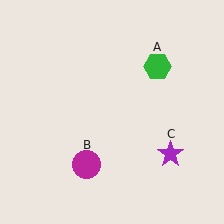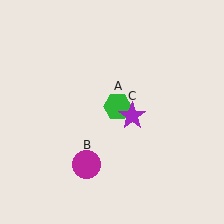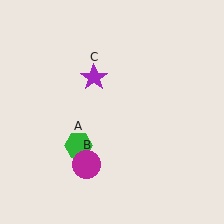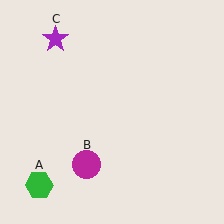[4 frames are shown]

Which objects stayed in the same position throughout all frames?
Magenta circle (object B) remained stationary.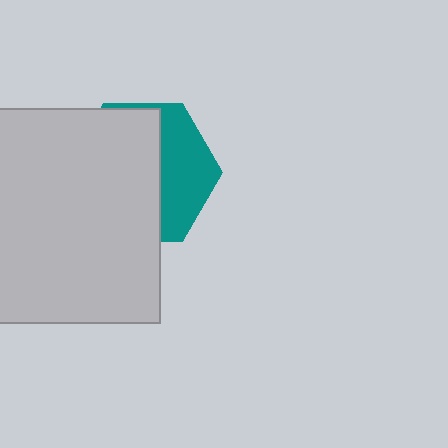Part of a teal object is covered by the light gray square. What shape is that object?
It is a hexagon.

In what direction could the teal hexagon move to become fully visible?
The teal hexagon could move right. That would shift it out from behind the light gray square entirely.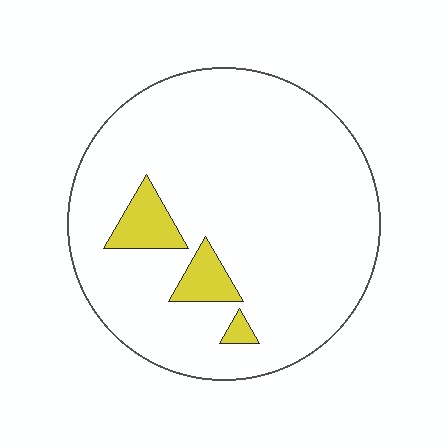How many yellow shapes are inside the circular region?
3.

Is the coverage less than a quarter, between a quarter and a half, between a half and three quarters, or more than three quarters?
Less than a quarter.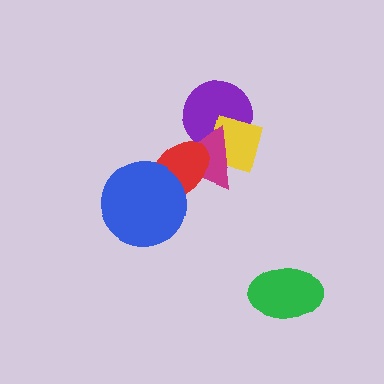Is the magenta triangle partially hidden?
Yes, it is partially covered by another shape.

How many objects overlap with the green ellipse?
0 objects overlap with the green ellipse.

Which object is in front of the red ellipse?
The blue circle is in front of the red ellipse.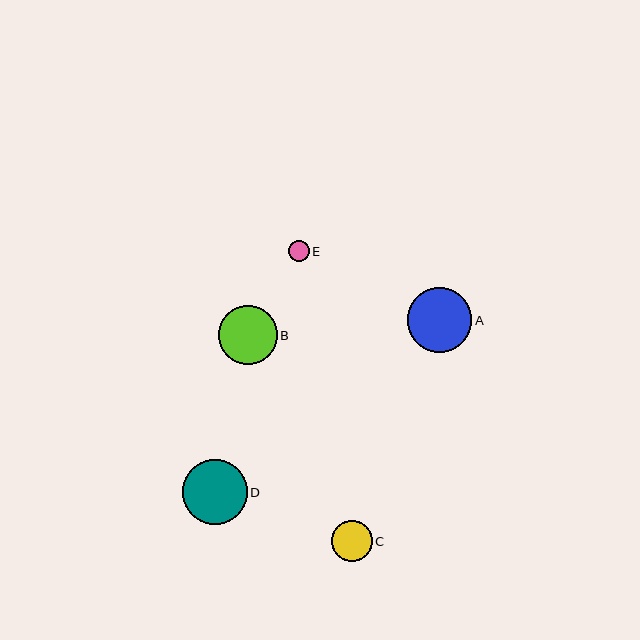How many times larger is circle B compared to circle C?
Circle B is approximately 1.4 times the size of circle C.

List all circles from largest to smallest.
From largest to smallest: D, A, B, C, E.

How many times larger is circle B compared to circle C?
Circle B is approximately 1.4 times the size of circle C.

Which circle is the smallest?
Circle E is the smallest with a size of approximately 21 pixels.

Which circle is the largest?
Circle D is the largest with a size of approximately 65 pixels.